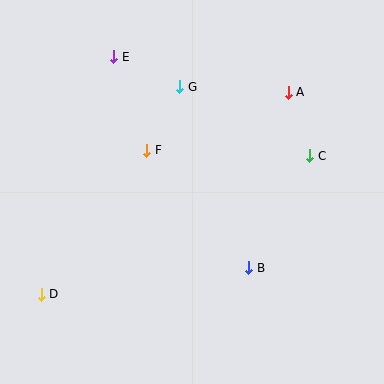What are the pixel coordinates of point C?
Point C is at (310, 156).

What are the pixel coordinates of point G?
Point G is at (180, 87).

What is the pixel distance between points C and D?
The distance between C and D is 302 pixels.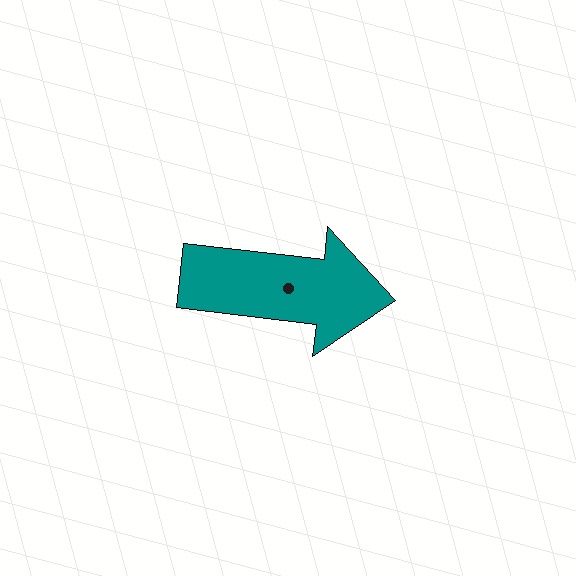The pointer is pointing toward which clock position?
Roughly 3 o'clock.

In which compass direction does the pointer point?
East.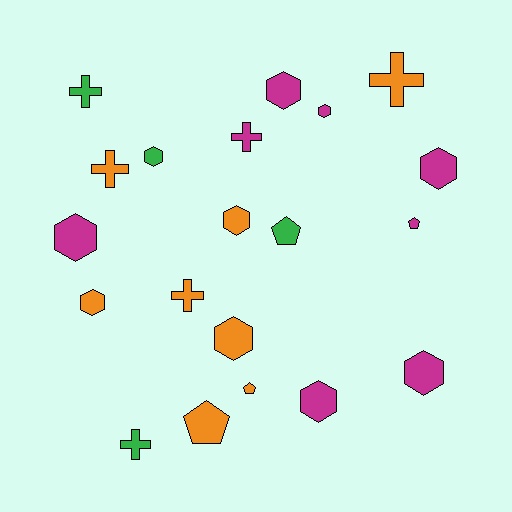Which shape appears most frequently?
Hexagon, with 10 objects.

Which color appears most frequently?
Magenta, with 8 objects.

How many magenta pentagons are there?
There is 1 magenta pentagon.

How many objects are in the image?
There are 20 objects.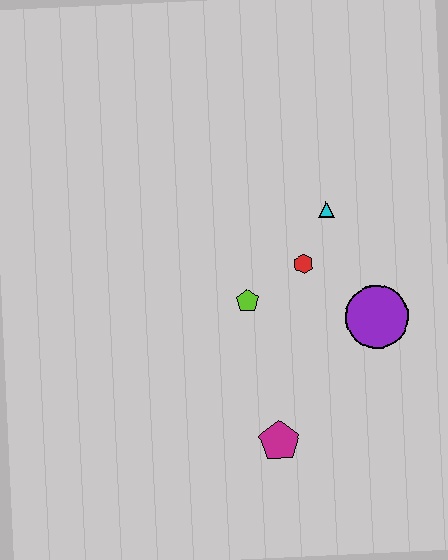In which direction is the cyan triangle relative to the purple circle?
The cyan triangle is above the purple circle.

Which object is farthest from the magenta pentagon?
The cyan triangle is farthest from the magenta pentagon.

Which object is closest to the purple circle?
The red hexagon is closest to the purple circle.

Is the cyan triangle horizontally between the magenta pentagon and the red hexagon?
No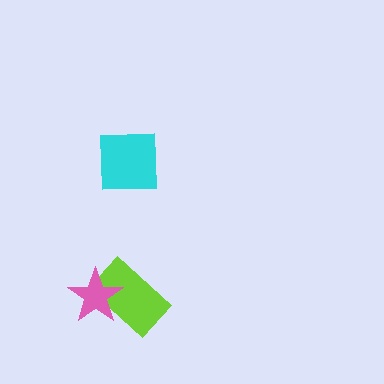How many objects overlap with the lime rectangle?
1 object overlaps with the lime rectangle.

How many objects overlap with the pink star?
1 object overlaps with the pink star.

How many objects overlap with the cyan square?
0 objects overlap with the cyan square.